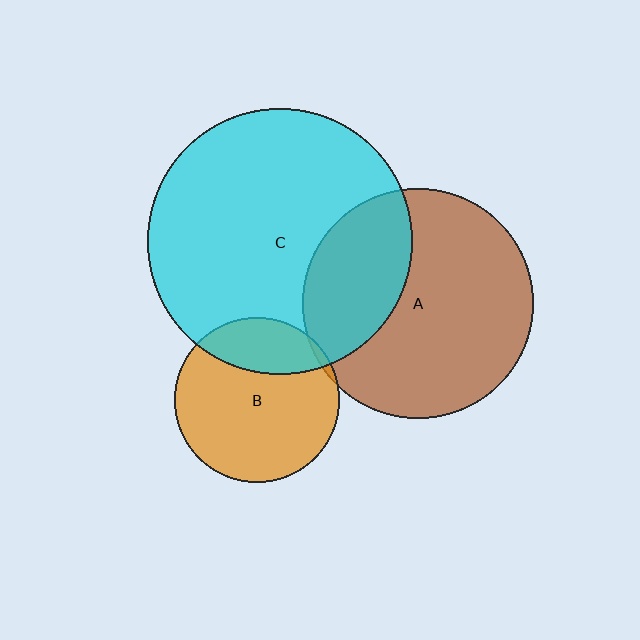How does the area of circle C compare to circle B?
Approximately 2.6 times.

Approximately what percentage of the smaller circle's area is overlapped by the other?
Approximately 25%.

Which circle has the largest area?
Circle C (cyan).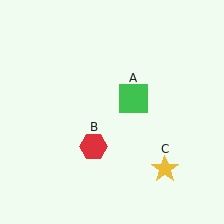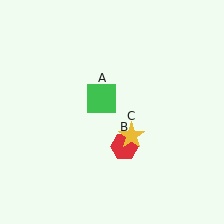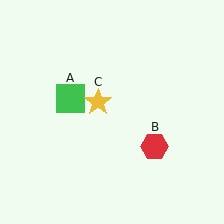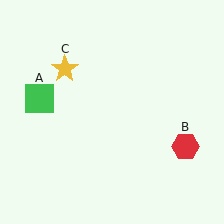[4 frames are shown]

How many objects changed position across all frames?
3 objects changed position: green square (object A), red hexagon (object B), yellow star (object C).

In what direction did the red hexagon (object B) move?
The red hexagon (object B) moved right.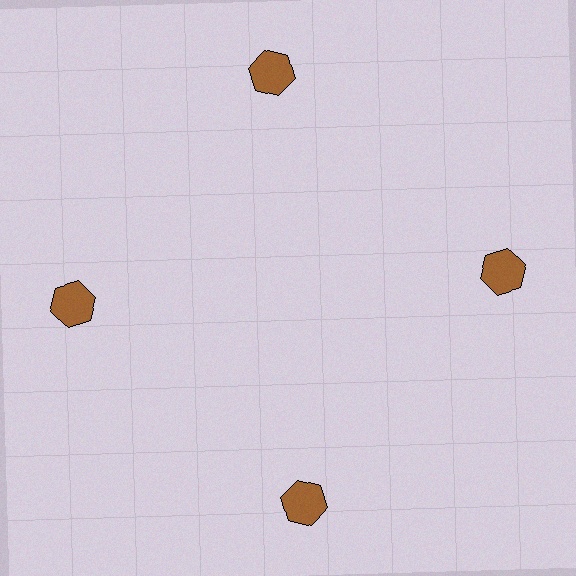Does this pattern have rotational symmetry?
Yes, this pattern has 4-fold rotational symmetry. It looks the same after rotating 90 degrees around the center.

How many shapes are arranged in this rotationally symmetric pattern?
There are 4 shapes, arranged in 4 groups of 1.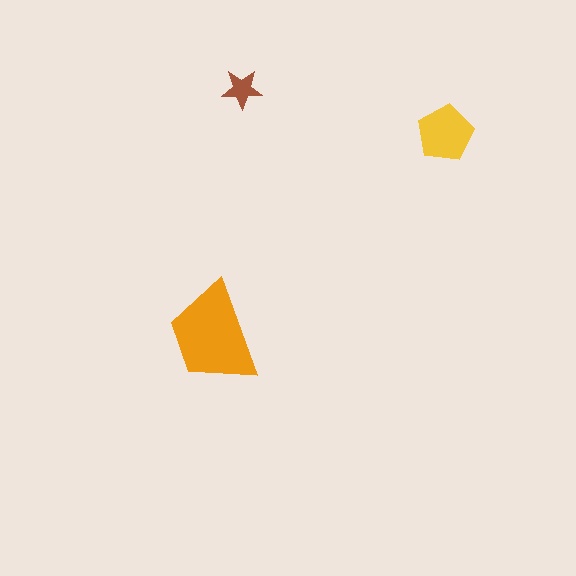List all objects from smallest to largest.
The brown star, the yellow pentagon, the orange trapezoid.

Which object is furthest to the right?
The yellow pentagon is rightmost.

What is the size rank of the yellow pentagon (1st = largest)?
2nd.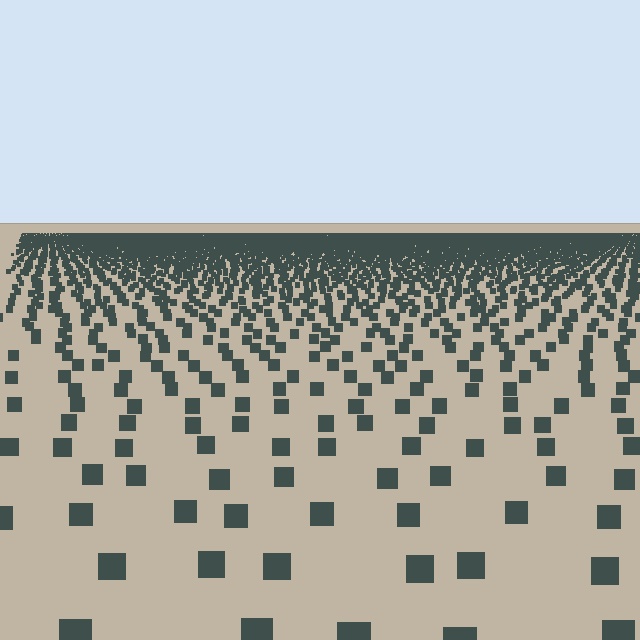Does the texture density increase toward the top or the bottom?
Density increases toward the top.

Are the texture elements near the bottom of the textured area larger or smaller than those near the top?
Larger. Near the bottom, elements are closer to the viewer and appear at a bigger on-screen size.